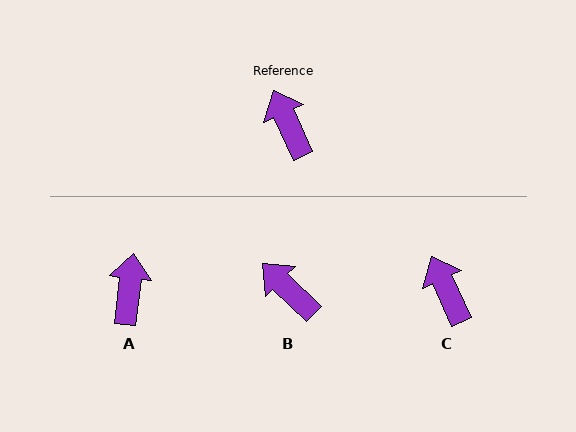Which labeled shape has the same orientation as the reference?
C.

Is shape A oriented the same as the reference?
No, it is off by about 31 degrees.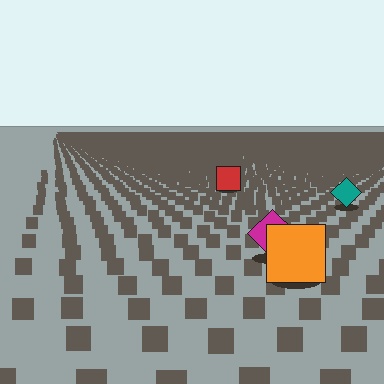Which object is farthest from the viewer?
The red square is farthest from the viewer. It appears smaller and the ground texture around it is denser.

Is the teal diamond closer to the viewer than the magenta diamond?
No. The magenta diamond is closer — you can tell from the texture gradient: the ground texture is coarser near it.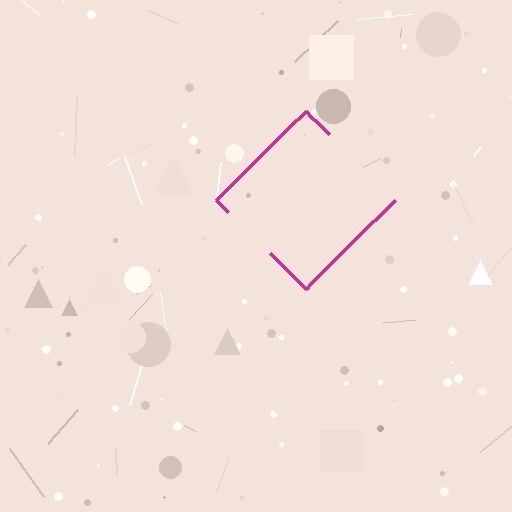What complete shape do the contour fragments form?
The contour fragments form a diamond.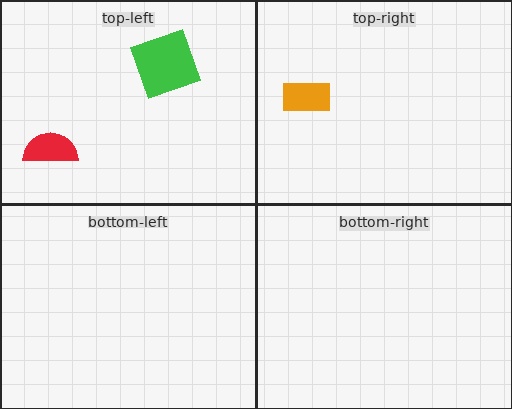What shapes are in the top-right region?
The orange rectangle.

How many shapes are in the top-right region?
1.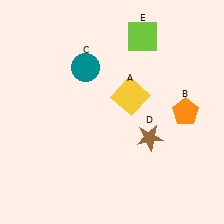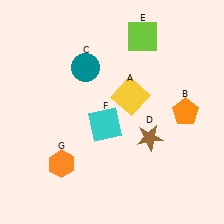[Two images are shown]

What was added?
A cyan square (F), an orange hexagon (G) were added in Image 2.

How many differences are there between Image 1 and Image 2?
There are 2 differences between the two images.